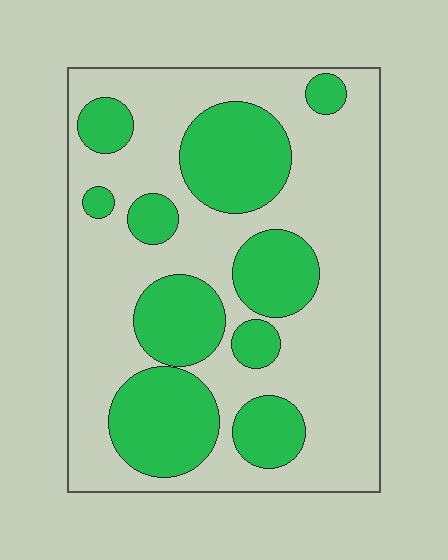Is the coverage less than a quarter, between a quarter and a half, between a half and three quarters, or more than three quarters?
Between a quarter and a half.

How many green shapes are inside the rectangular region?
10.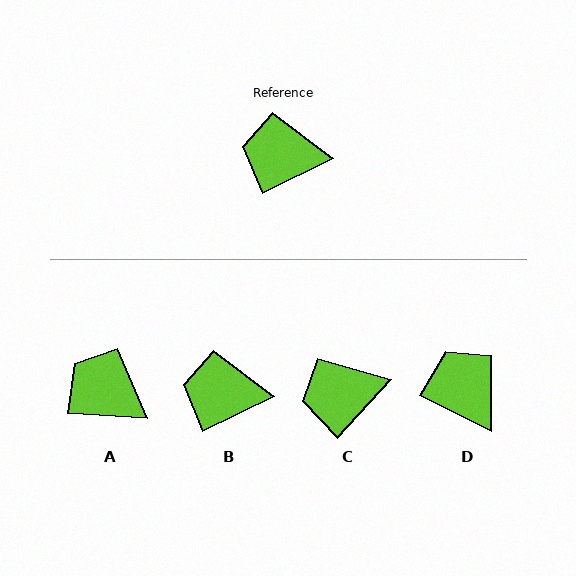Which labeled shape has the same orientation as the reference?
B.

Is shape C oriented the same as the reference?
No, it is off by about 22 degrees.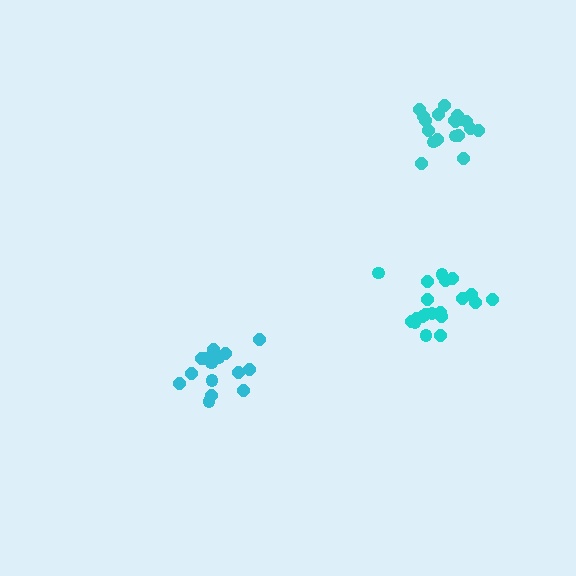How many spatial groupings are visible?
There are 3 spatial groupings.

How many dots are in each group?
Group 1: 20 dots, Group 2: 15 dots, Group 3: 20 dots (55 total).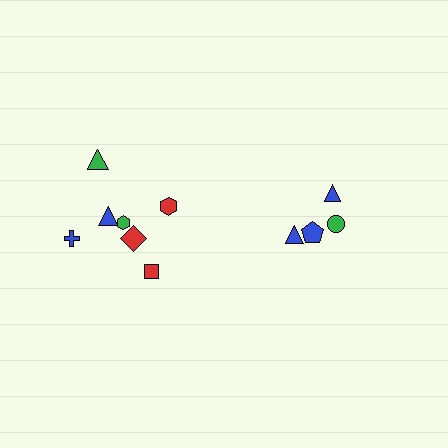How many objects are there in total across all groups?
There are 11 objects.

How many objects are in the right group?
There are 4 objects.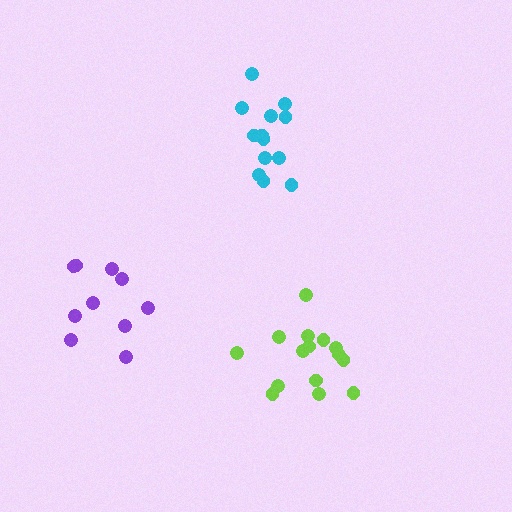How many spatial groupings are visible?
There are 3 spatial groupings.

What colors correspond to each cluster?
The clusters are colored: cyan, purple, lime.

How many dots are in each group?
Group 1: 13 dots, Group 2: 10 dots, Group 3: 15 dots (38 total).